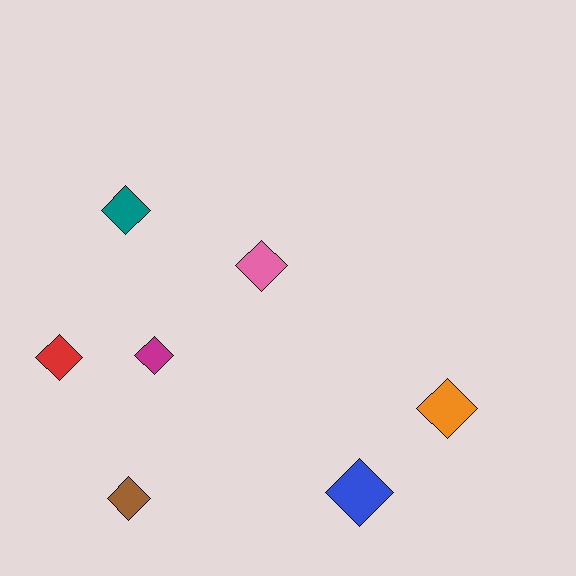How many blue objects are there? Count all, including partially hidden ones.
There is 1 blue object.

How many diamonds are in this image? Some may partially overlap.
There are 7 diamonds.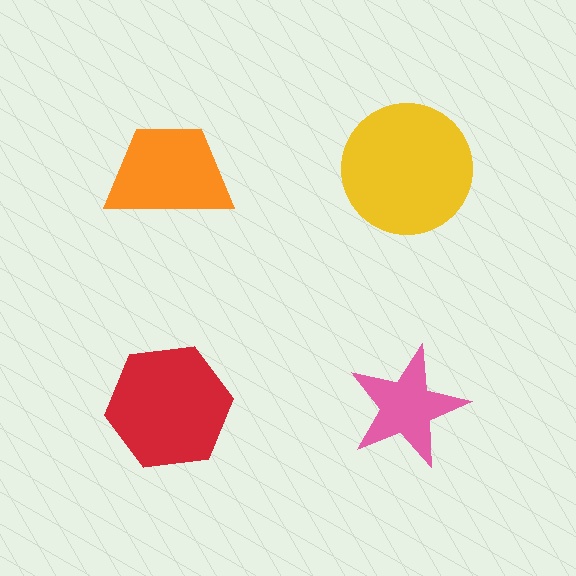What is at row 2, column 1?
A red hexagon.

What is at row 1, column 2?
A yellow circle.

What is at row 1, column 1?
An orange trapezoid.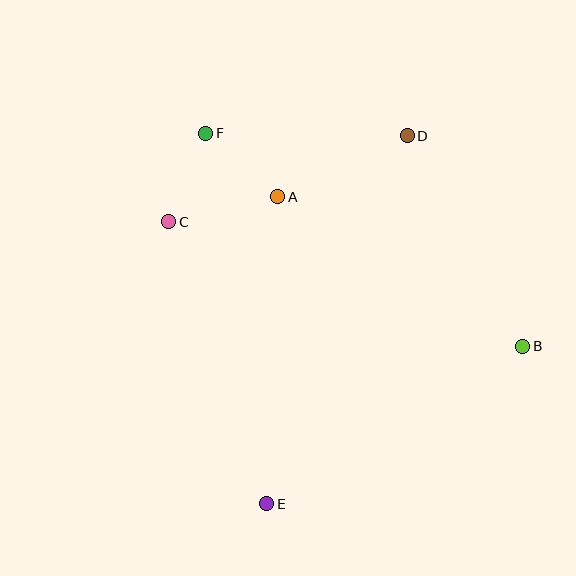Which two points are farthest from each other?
Points D and E are farthest from each other.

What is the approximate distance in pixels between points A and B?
The distance between A and B is approximately 287 pixels.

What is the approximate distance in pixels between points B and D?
The distance between B and D is approximately 240 pixels.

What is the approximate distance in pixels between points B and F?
The distance between B and F is approximately 382 pixels.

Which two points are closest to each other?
Points C and F are closest to each other.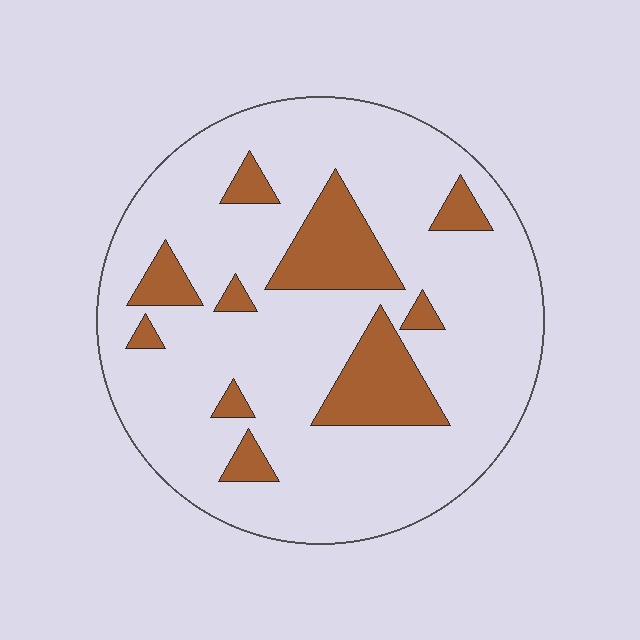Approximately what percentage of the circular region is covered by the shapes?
Approximately 20%.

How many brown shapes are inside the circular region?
10.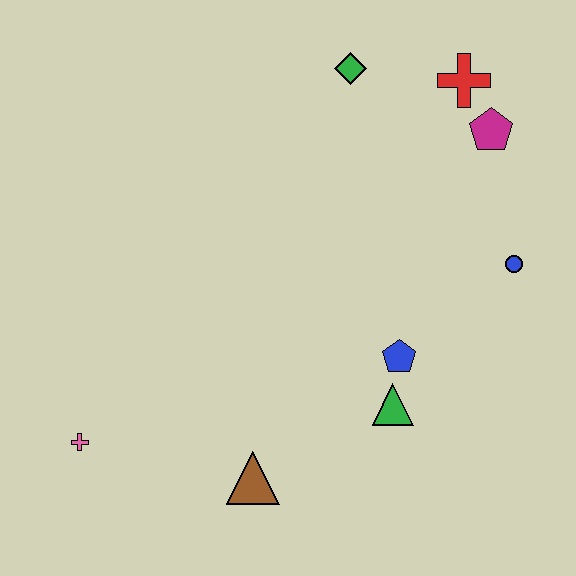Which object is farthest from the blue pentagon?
The pink cross is farthest from the blue pentagon.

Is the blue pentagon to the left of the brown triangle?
No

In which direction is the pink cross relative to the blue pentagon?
The pink cross is to the left of the blue pentagon.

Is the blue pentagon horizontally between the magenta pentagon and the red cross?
No